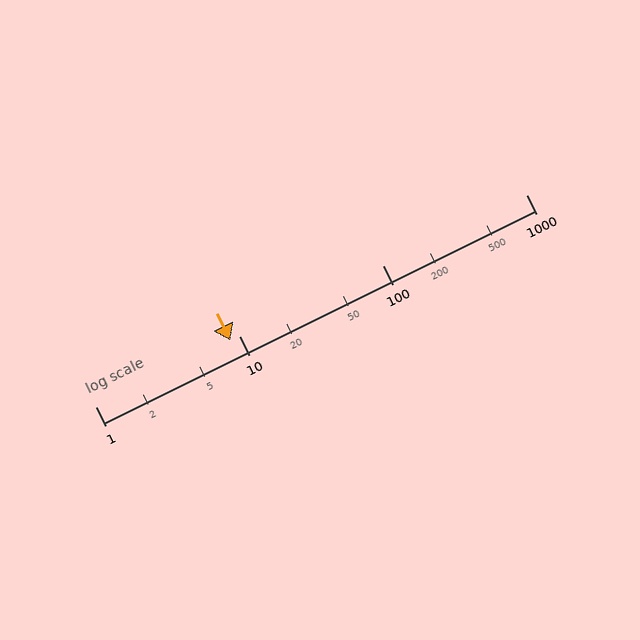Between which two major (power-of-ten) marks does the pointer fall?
The pointer is between 1 and 10.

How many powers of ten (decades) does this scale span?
The scale spans 3 decades, from 1 to 1000.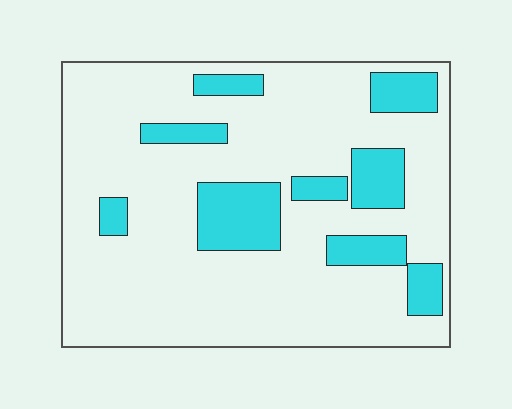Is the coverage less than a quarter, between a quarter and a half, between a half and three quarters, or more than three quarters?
Less than a quarter.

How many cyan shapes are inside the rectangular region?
9.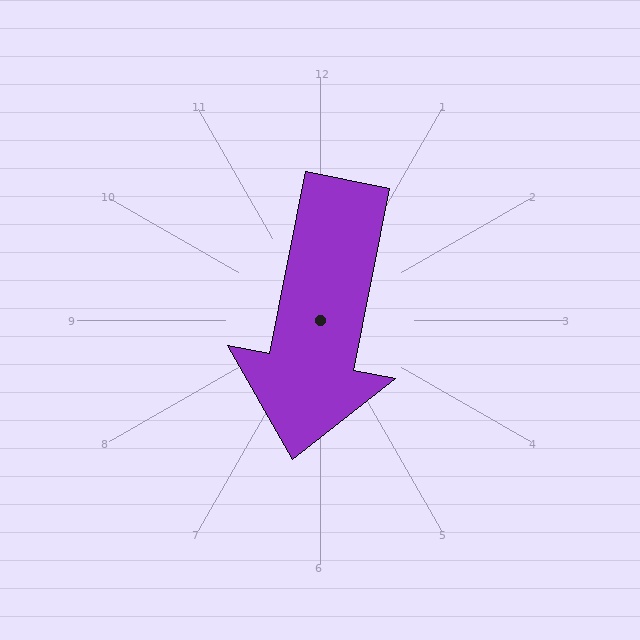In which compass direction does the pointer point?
South.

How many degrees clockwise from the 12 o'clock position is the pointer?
Approximately 191 degrees.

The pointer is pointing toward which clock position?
Roughly 6 o'clock.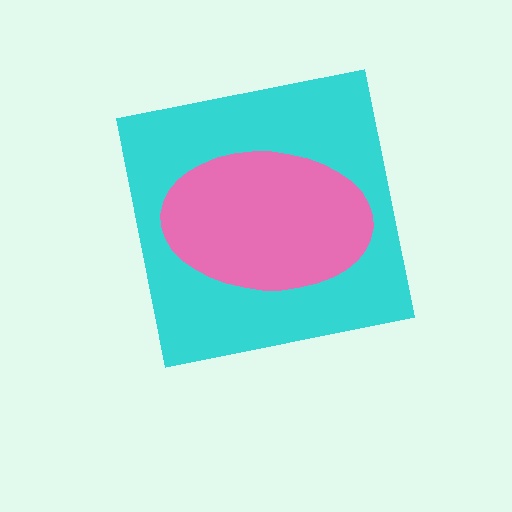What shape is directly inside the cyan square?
The pink ellipse.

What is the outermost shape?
The cyan square.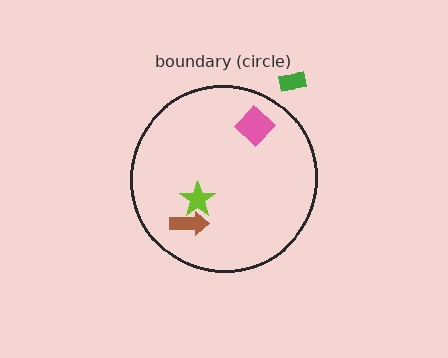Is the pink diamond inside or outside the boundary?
Inside.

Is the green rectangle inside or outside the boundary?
Outside.